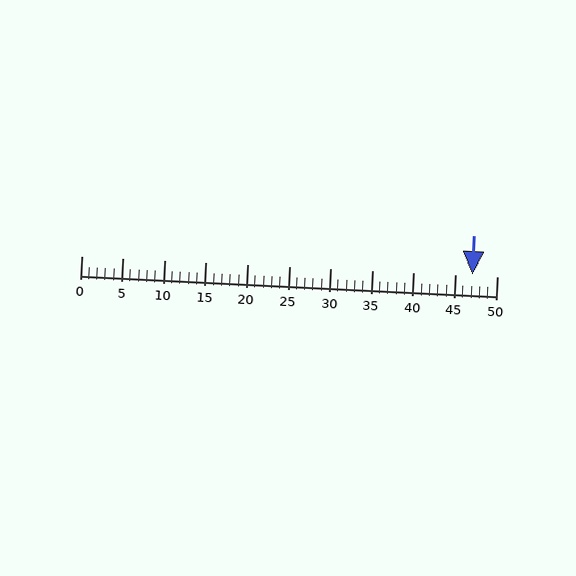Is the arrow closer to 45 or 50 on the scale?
The arrow is closer to 45.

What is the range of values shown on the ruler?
The ruler shows values from 0 to 50.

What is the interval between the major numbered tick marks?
The major tick marks are spaced 5 units apart.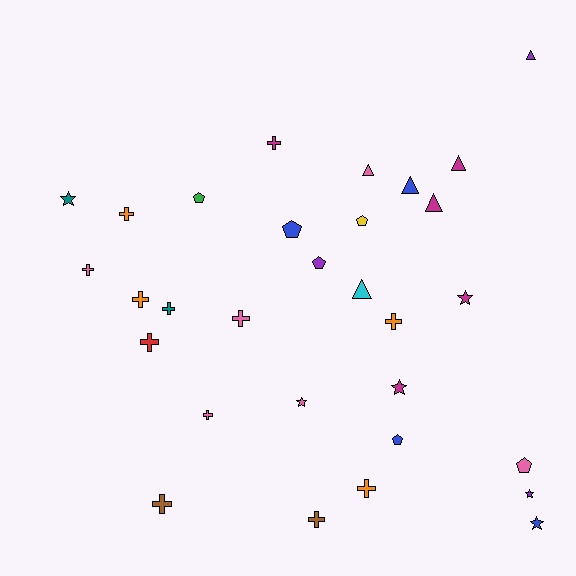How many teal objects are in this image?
There are 2 teal objects.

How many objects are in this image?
There are 30 objects.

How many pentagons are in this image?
There are 6 pentagons.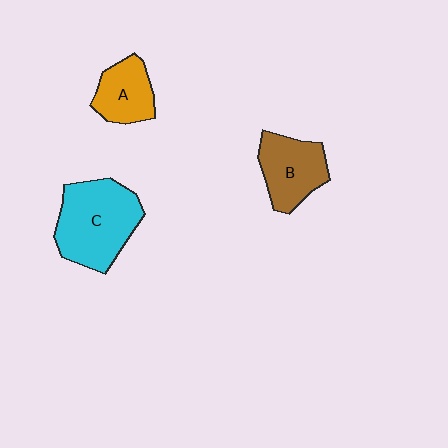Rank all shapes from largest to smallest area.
From largest to smallest: C (cyan), B (brown), A (orange).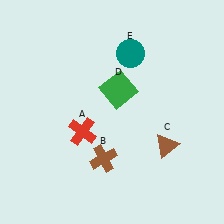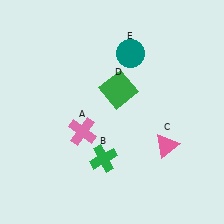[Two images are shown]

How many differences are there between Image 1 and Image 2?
There are 3 differences between the two images.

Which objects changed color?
A changed from red to pink. B changed from brown to green. C changed from brown to pink.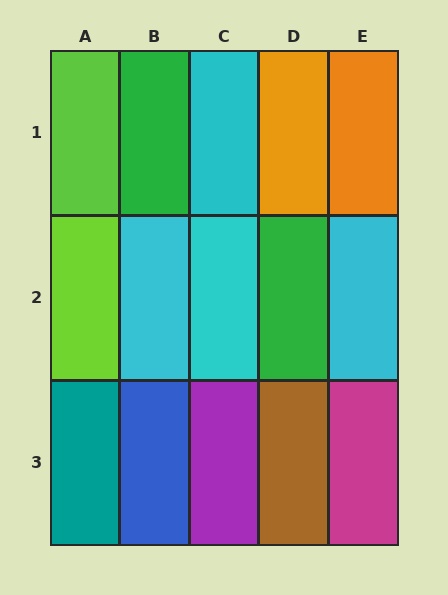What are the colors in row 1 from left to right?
Lime, green, cyan, orange, orange.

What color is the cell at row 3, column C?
Purple.